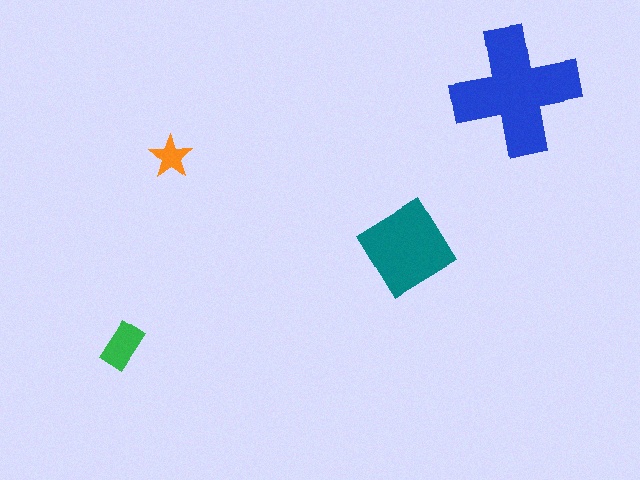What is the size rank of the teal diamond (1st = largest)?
2nd.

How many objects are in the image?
There are 4 objects in the image.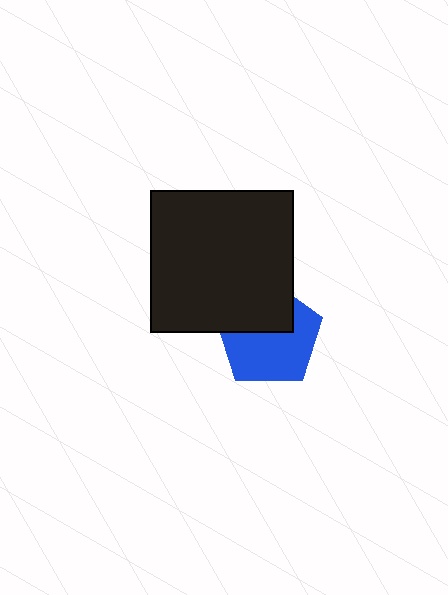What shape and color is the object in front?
The object in front is a black square.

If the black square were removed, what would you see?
You would see the complete blue pentagon.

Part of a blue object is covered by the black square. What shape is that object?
It is a pentagon.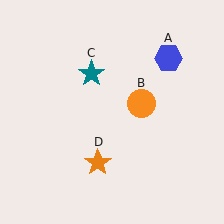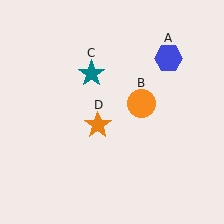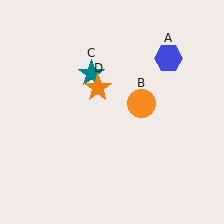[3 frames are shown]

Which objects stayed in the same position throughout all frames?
Blue hexagon (object A) and orange circle (object B) and teal star (object C) remained stationary.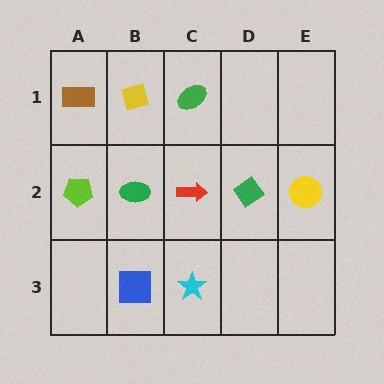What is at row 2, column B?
A green ellipse.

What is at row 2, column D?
A green diamond.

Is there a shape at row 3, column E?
No, that cell is empty.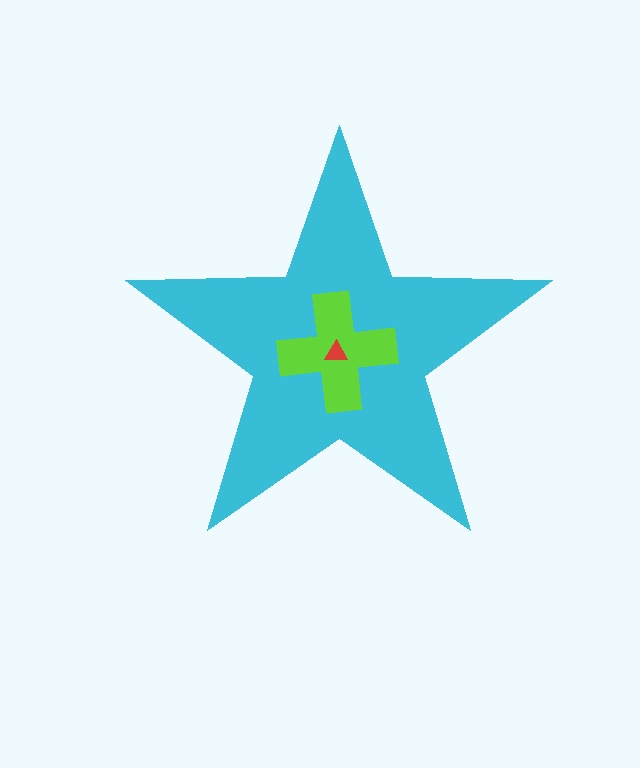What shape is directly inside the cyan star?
The lime cross.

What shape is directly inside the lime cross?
The red triangle.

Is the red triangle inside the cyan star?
Yes.